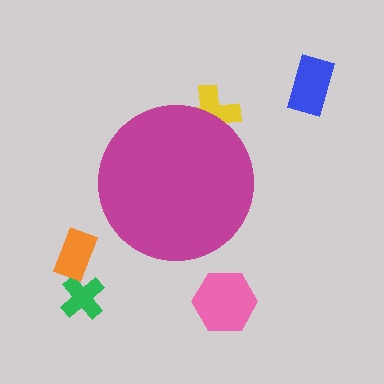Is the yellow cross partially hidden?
Yes, the yellow cross is partially hidden behind the magenta circle.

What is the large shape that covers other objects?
A magenta circle.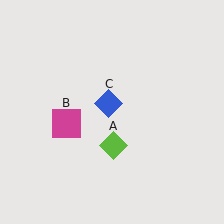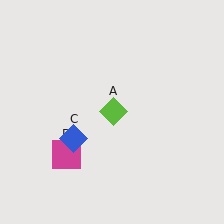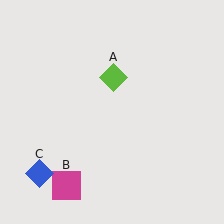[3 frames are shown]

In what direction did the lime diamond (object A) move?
The lime diamond (object A) moved up.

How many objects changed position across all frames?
3 objects changed position: lime diamond (object A), magenta square (object B), blue diamond (object C).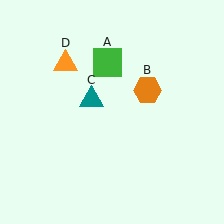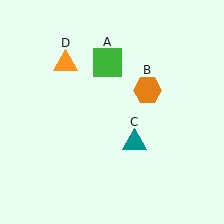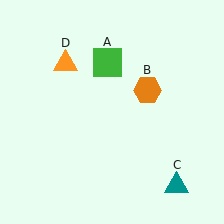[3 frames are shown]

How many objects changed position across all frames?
1 object changed position: teal triangle (object C).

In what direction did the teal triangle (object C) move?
The teal triangle (object C) moved down and to the right.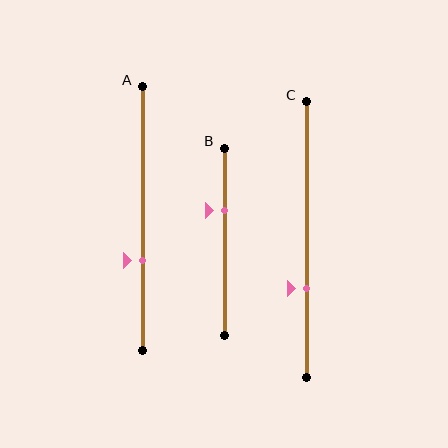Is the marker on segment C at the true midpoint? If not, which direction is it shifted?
No, the marker on segment C is shifted downward by about 18% of the segment length.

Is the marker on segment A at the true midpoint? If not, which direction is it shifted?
No, the marker on segment A is shifted downward by about 16% of the segment length.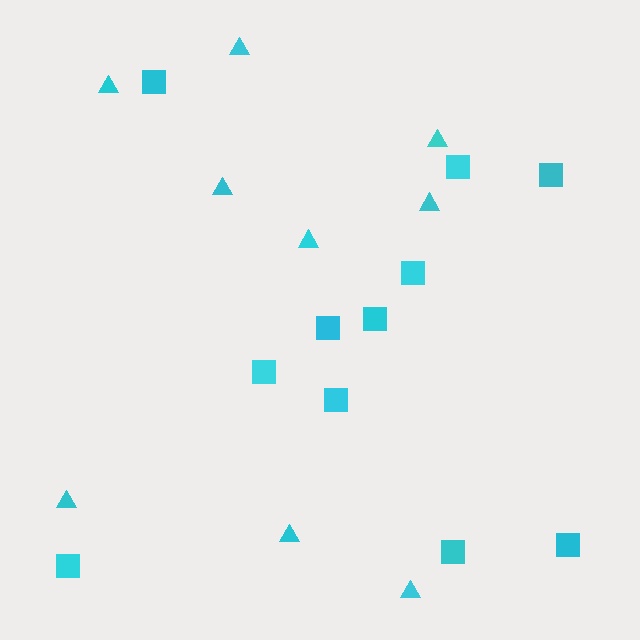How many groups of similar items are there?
There are 2 groups: one group of squares (11) and one group of triangles (9).